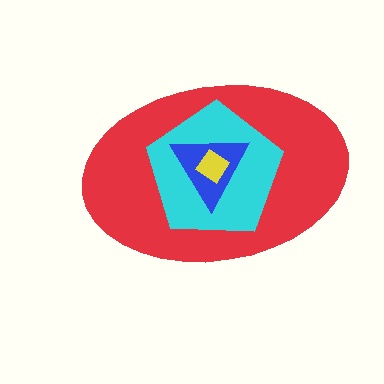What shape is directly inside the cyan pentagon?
The blue triangle.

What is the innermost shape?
The yellow diamond.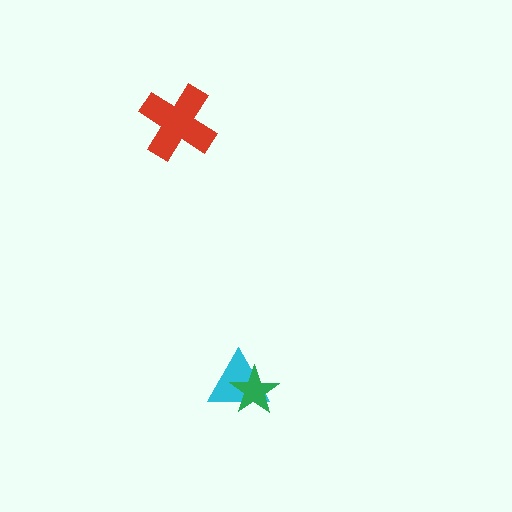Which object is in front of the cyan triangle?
The green star is in front of the cyan triangle.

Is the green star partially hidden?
No, no other shape covers it.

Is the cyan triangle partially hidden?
Yes, it is partially covered by another shape.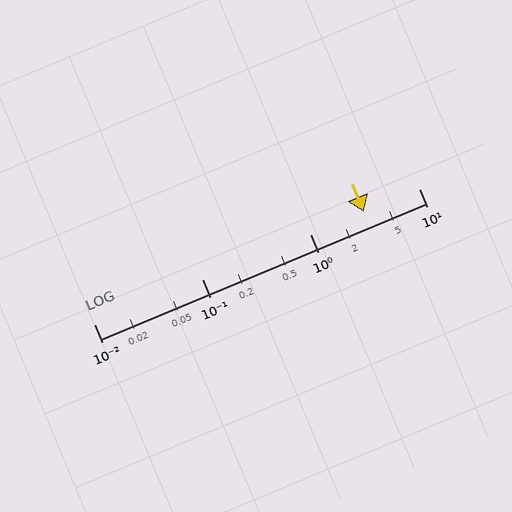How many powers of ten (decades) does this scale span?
The scale spans 3 decades, from 0.01 to 10.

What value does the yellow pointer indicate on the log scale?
The pointer indicates approximately 3.1.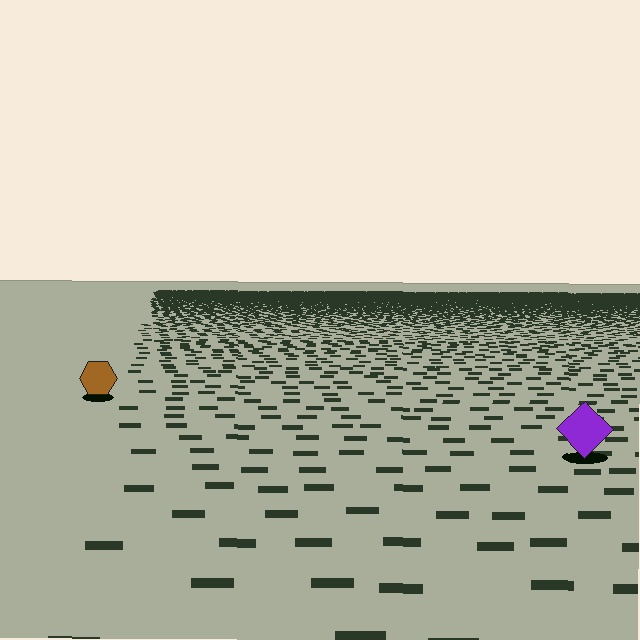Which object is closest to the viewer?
The purple diamond is closest. The texture marks near it are larger and more spread out.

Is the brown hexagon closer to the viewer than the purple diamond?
No. The purple diamond is closer — you can tell from the texture gradient: the ground texture is coarser near it.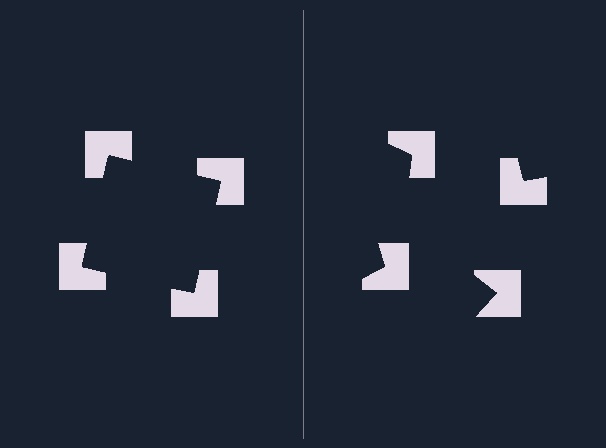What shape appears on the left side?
An illusory square.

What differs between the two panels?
The notched squares are positioned identically on both sides; only the wedge orientations differ. On the left they align to a square; on the right they are misaligned.